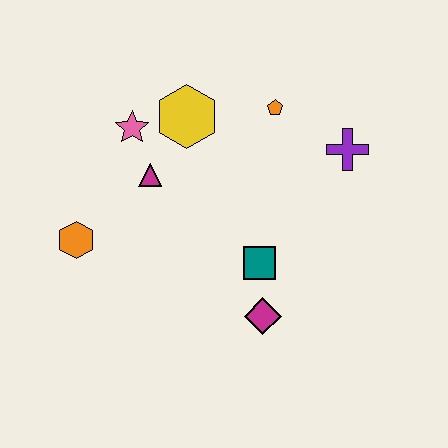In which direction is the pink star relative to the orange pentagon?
The pink star is to the left of the orange pentagon.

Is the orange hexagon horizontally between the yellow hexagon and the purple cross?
No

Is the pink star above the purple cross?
Yes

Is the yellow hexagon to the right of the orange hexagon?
Yes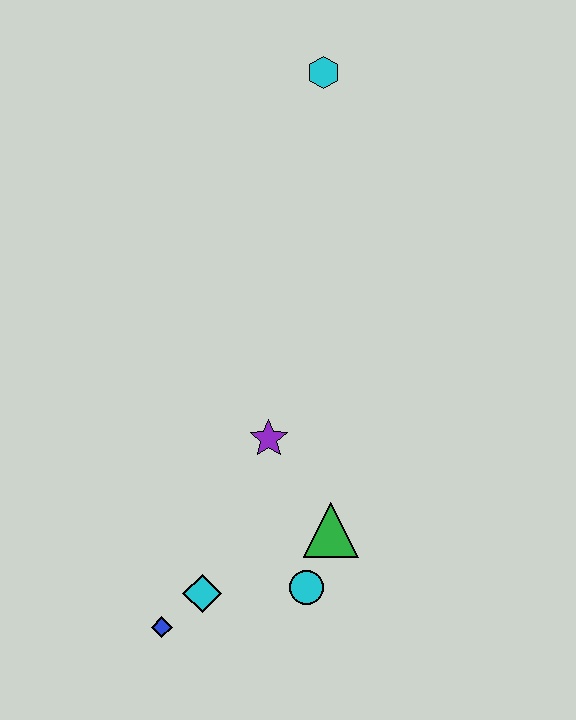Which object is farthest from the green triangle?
The cyan hexagon is farthest from the green triangle.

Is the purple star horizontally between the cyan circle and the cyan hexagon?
No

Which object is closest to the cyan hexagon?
The purple star is closest to the cyan hexagon.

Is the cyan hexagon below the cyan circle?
No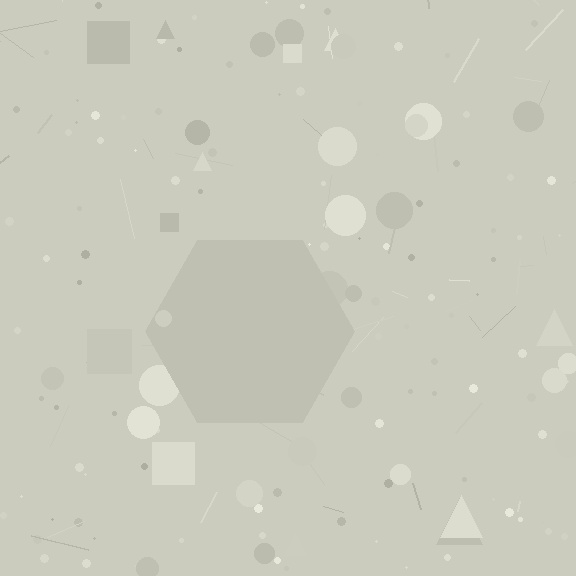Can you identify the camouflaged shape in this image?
The camouflaged shape is a hexagon.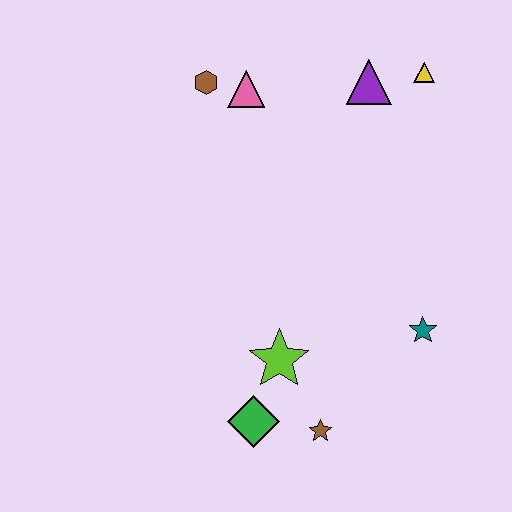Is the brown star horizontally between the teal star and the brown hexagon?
Yes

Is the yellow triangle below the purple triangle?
No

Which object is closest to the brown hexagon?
The pink triangle is closest to the brown hexagon.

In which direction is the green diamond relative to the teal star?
The green diamond is to the left of the teal star.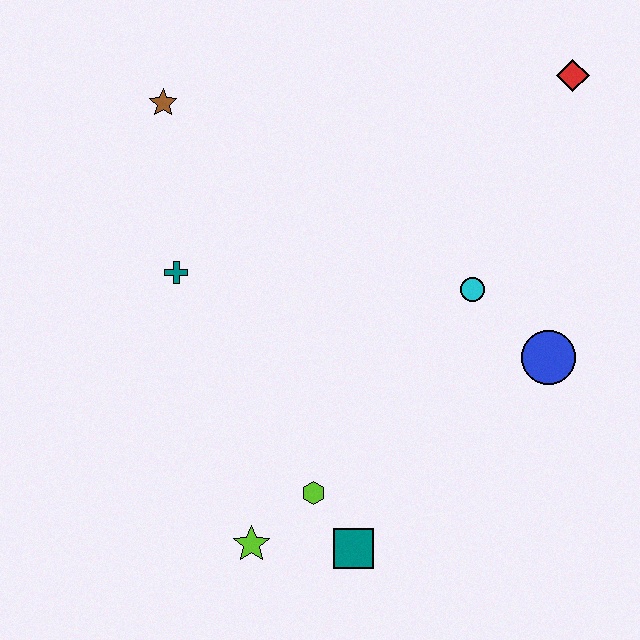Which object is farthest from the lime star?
The red diamond is farthest from the lime star.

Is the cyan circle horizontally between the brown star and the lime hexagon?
No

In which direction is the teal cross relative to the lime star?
The teal cross is above the lime star.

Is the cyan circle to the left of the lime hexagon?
No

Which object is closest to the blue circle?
The cyan circle is closest to the blue circle.